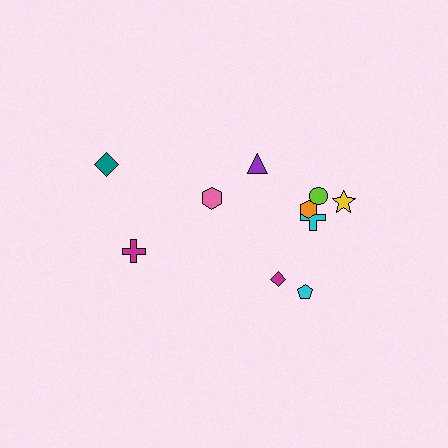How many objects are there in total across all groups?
There are 10 objects.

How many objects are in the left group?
There are 3 objects.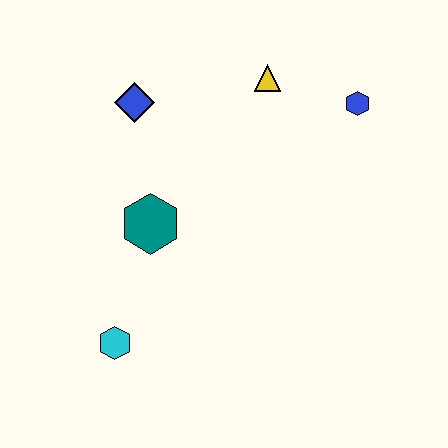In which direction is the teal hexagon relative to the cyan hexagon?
The teal hexagon is above the cyan hexagon.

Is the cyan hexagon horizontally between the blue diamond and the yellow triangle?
No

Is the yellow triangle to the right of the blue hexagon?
No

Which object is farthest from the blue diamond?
The cyan hexagon is farthest from the blue diamond.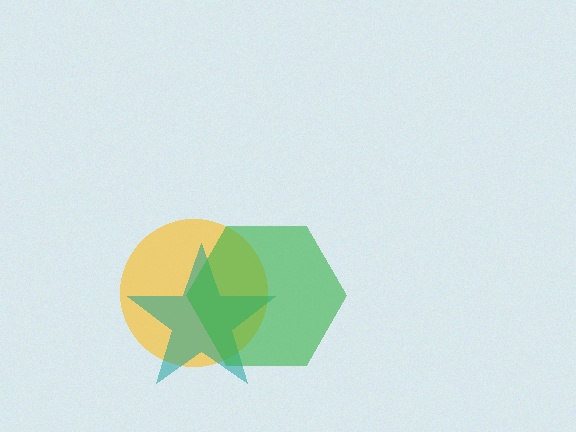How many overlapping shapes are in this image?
There are 3 overlapping shapes in the image.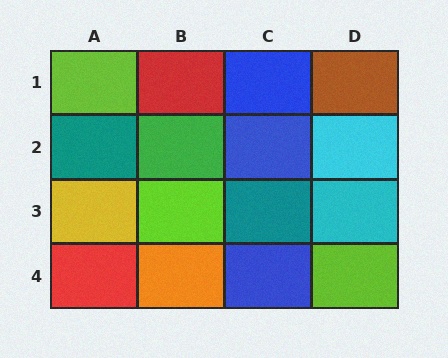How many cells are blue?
3 cells are blue.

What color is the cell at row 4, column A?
Red.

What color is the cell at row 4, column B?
Orange.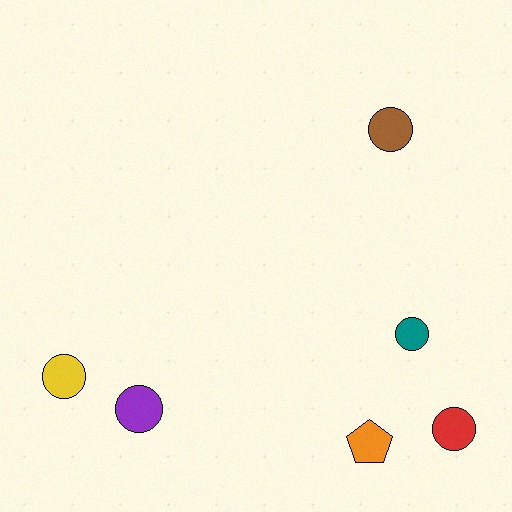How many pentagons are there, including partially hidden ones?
There is 1 pentagon.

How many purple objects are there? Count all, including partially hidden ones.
There is 1 purple object.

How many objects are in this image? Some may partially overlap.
There are 6 objects.